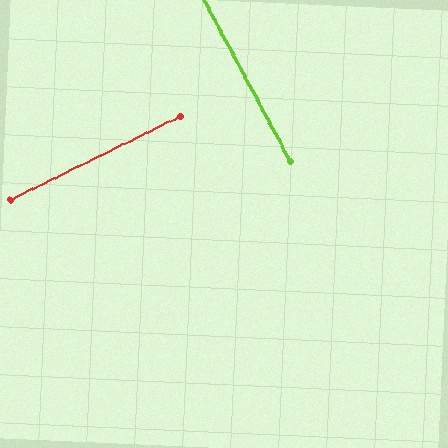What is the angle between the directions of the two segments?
Approximately 88 degrees.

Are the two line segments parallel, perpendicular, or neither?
Perpendicular — they meet at approximately 88°.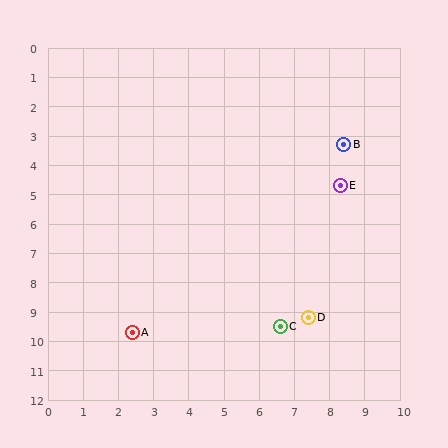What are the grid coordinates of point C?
Point C is at approximately (6.6, 9.5).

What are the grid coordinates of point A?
Point A is at approximately (2.4, 9.7).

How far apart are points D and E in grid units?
Points D and E are about 4.6 grid units apart.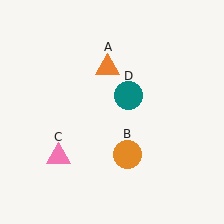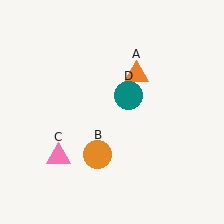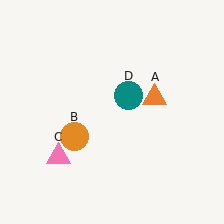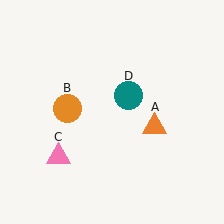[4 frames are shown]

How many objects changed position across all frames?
2 objects changed position: orange triangle (object A), orange circle (object B).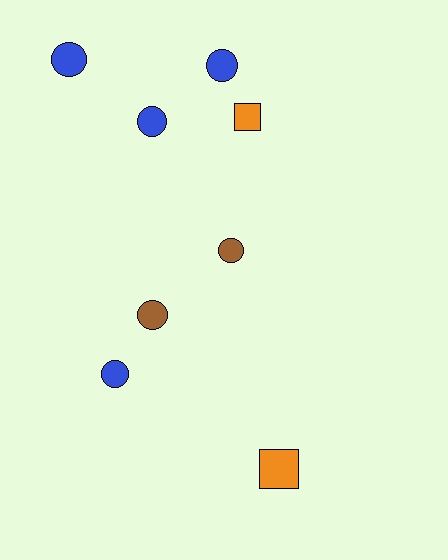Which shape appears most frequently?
Circle, with 6 objects.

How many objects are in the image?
There are 8 objects.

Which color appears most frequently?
Blue, with 4 objects.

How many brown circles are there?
There are 2 brown circles.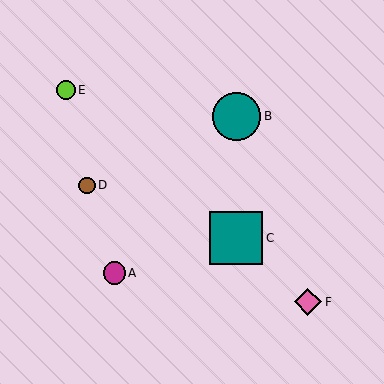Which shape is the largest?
The teal square (labeled C) is the largest.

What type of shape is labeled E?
Shape E is a lime circle.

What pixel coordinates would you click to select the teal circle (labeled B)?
Click at (237, 116) to select the teal circle B.